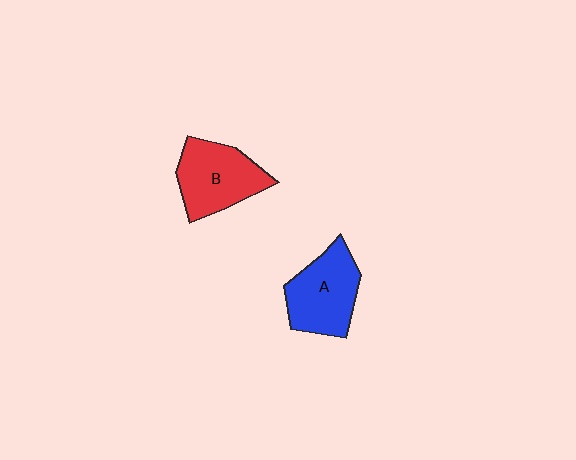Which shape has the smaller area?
Shape B (red).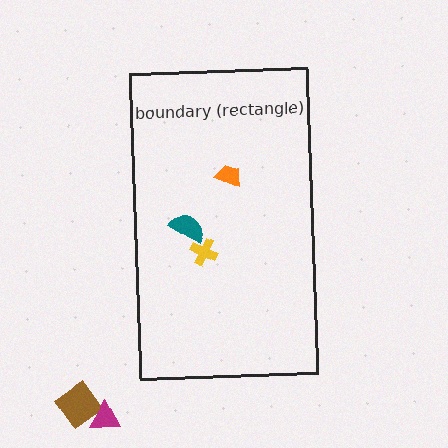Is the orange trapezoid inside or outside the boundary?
Inside.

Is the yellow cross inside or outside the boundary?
Inside.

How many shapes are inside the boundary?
3 inside, 2 outside.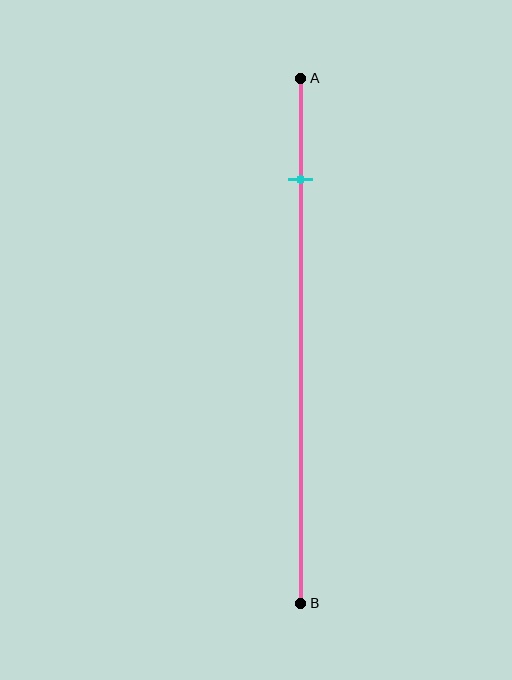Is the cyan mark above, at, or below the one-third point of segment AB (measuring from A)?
The cyan mark is above the one-third point of segment AB.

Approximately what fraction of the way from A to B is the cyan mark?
The cyan mark is approximately 20% of the way from A to B.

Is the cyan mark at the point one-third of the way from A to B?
No, the mark is at about 20% from A, not at the 33% one-third point.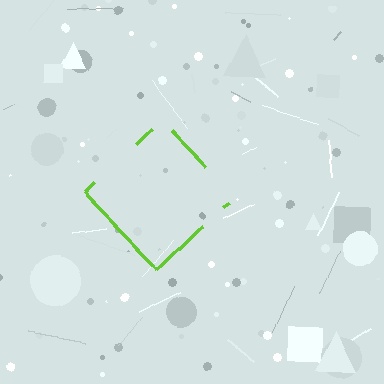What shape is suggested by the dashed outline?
The dashed outline suggests a diamond.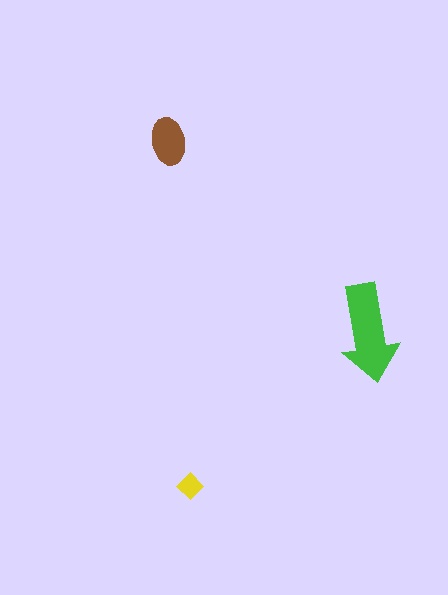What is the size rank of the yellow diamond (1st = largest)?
3rd.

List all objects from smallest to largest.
The yellow diamond, the brown ellipse, the green arrow.